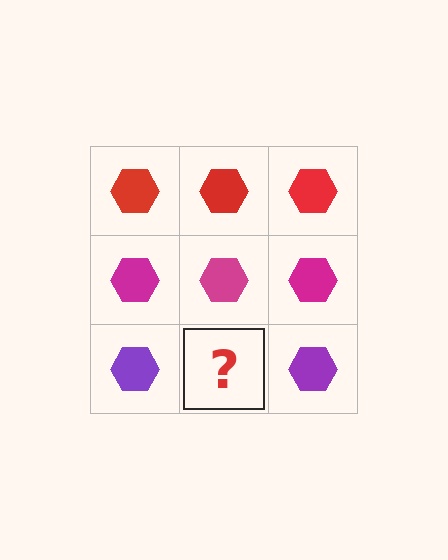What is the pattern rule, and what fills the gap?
The rule is that each row has a consistent color. The gap should be filled with a purple hexagon.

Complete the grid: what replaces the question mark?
The question mark should be replaced with a purple hexagon.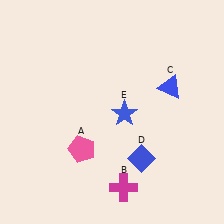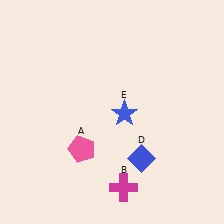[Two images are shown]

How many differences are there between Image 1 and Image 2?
There is 1 difference between the two images.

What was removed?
The blue triangle (C) was removed in Image 2.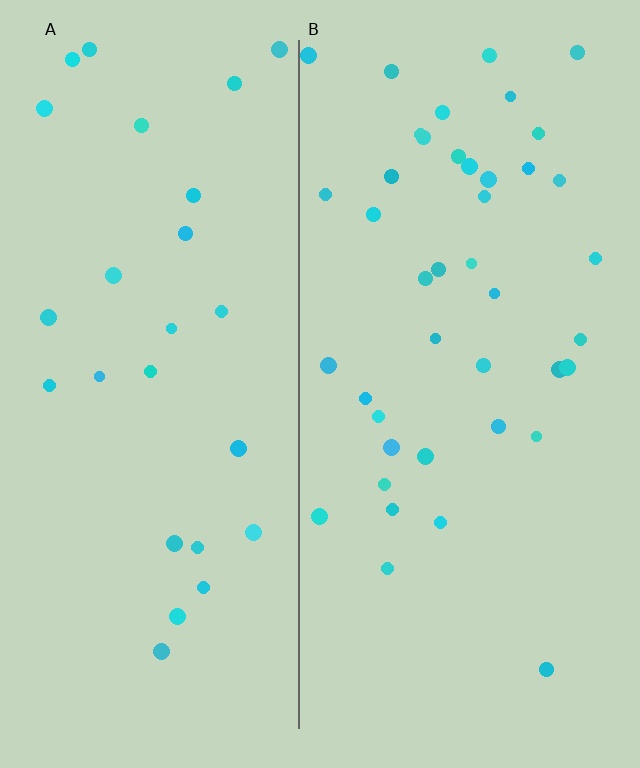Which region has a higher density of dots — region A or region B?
B (the right).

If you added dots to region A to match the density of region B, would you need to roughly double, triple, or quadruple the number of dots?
Approximately double.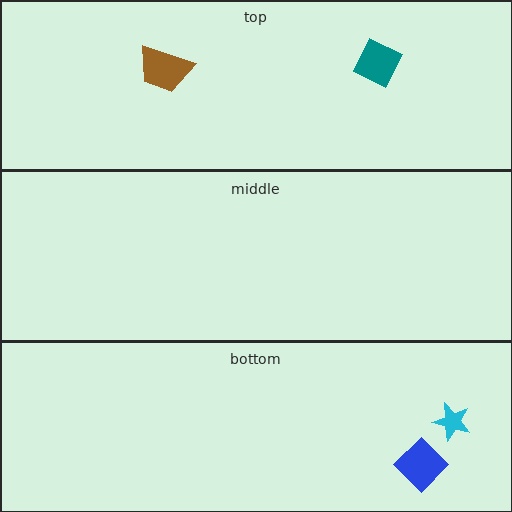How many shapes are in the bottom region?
2.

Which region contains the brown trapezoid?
The top region.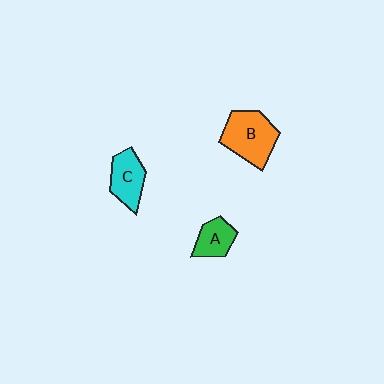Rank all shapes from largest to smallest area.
From largest to smallest: B (orange), C (cyan), A (green).